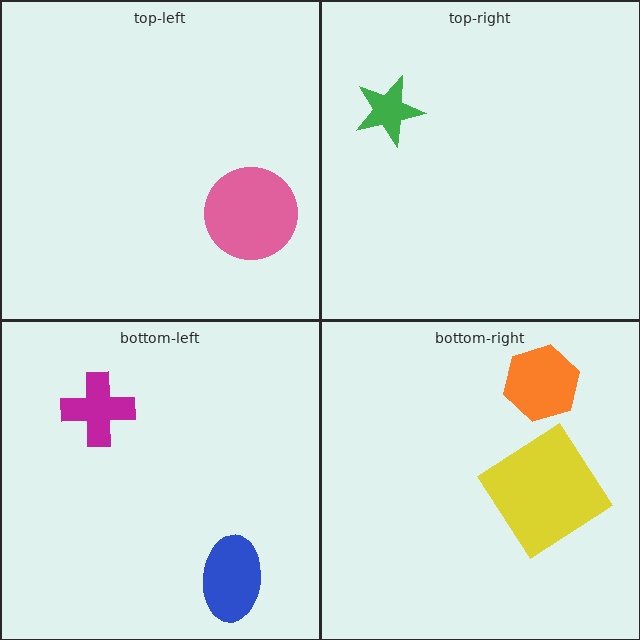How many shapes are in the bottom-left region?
2.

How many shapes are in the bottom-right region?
2.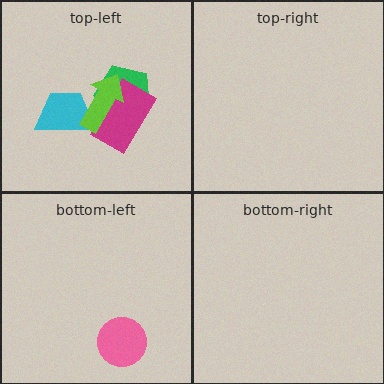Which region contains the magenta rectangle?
The top-left region.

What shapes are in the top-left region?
The green pentagon, the cyan trapezoid, the magenta rectangle, the lime arrow.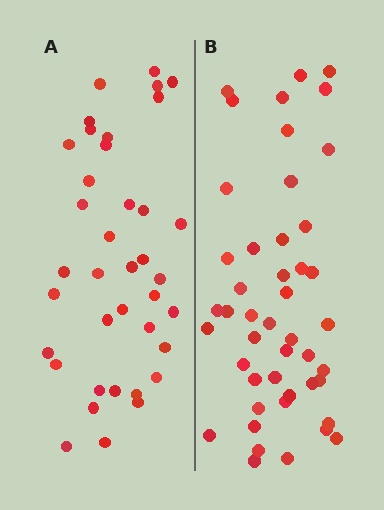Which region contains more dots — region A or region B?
Region B (the right region) has more dots.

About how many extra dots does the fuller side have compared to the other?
Region B has roughly 8 or so more dots than region A.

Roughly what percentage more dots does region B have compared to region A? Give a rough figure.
About 20% more.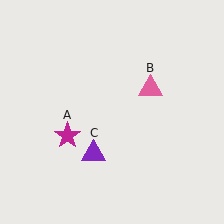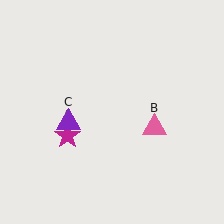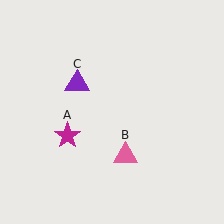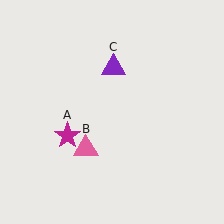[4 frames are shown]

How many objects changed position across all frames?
2 objects changed position: pink triangle (object B), purple triangle (object C).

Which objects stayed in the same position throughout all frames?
Magenta star (object A) remained stationary.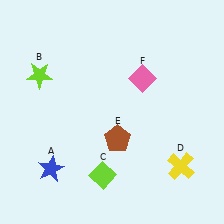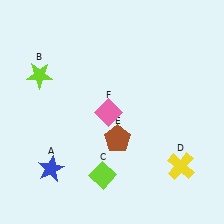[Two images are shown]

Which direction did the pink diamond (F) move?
The pink diamond (F) moved left.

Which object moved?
The pink diamond (F) moved left.